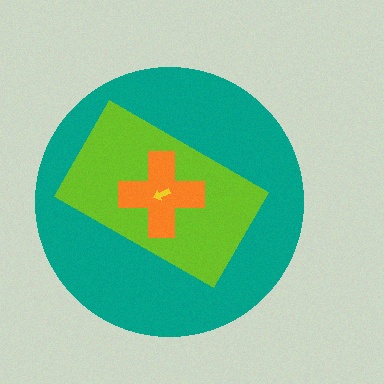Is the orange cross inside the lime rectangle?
Yes.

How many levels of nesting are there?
4.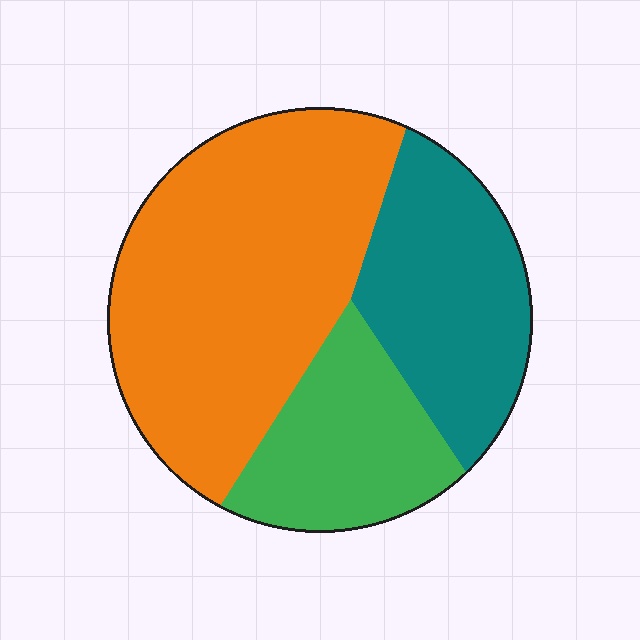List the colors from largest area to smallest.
From largest to smallest: orange, teal, green.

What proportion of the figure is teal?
Teal takes up about one quarter (1/4) of the figure.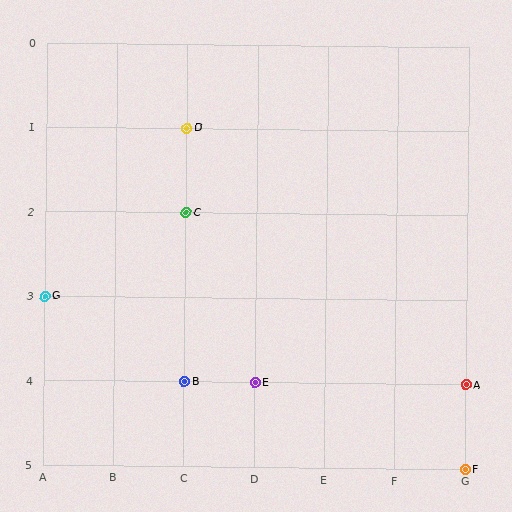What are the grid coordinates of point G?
Point G is at grid coordinates (A, 3).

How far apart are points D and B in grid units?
Points D and B are 3 rows apart.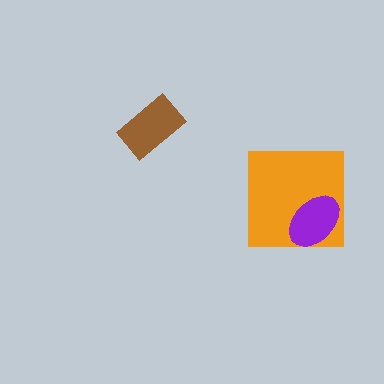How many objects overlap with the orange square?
1 object overlaps with the orange square.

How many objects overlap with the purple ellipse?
1 object overlaps with the purple ellipse.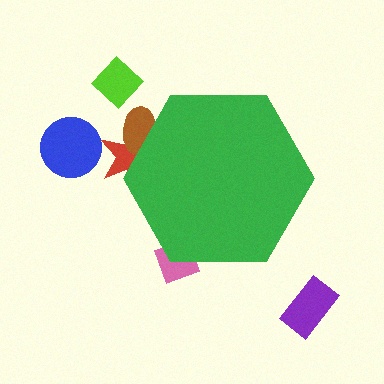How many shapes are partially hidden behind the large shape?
3 shapes are partially hidden.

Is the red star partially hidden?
Yes, the red star is partially hidden behind the green hexagon.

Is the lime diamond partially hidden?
No, the lime diamond is fully visible.